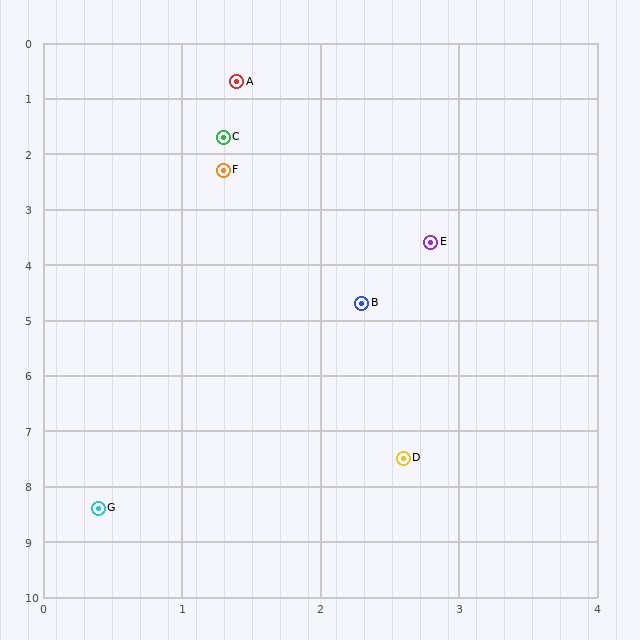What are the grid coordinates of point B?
Point B is at approximately (2.3, 4.7).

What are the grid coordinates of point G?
Point G is at approximately (0.4, 8.4).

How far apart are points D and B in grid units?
Points D and B are about 2.8 grid units apart.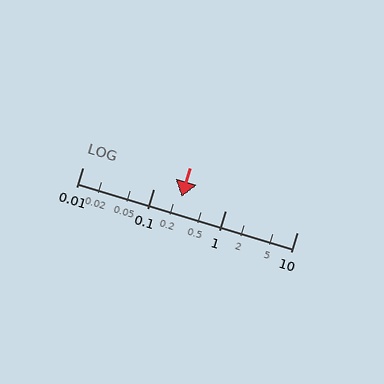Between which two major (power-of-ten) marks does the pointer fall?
The pointer is between 0.1 and 1.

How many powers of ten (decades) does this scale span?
The scale spans 3 decades, from 0.01 to 10.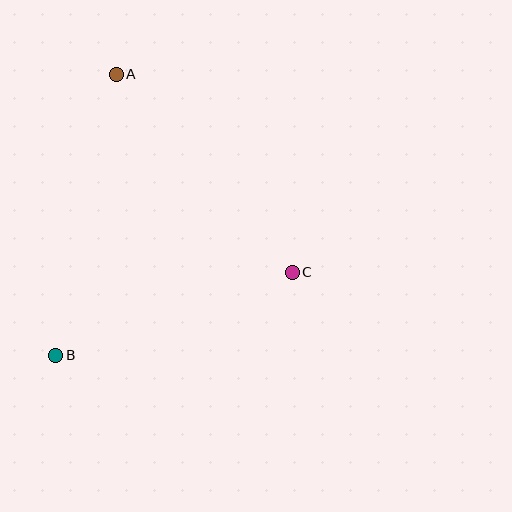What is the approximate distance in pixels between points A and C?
The distance between A and C is approximately 265 pixels.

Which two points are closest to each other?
Points B and C are closest to each other.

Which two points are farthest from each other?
Points A and B are farthest from each other.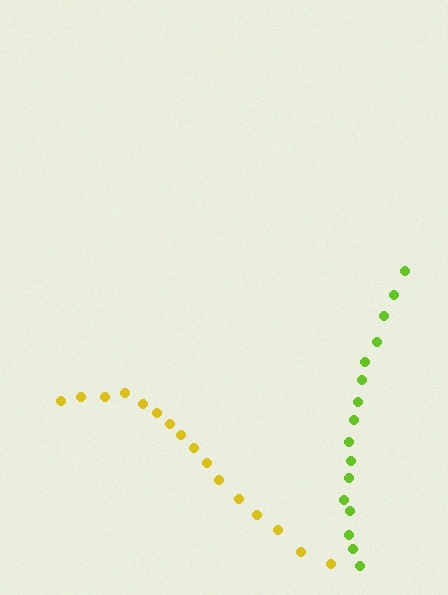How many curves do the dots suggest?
There are 2 distinct paths.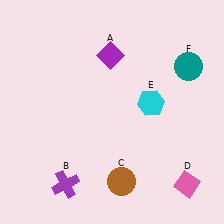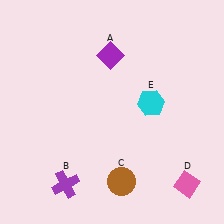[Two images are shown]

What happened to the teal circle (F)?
The teal circle (F) was removed in Image 2. It was in the top-right area of Image 1.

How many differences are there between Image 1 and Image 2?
There is 1 difference between the two images.